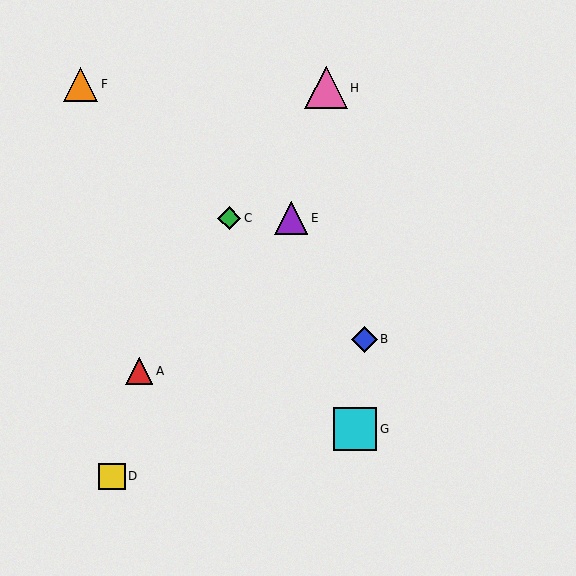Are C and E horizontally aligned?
Yes, both are at y≈218.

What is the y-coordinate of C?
Object C is at y≈218.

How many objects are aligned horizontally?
2 objects (C, E) are aligned horizontally.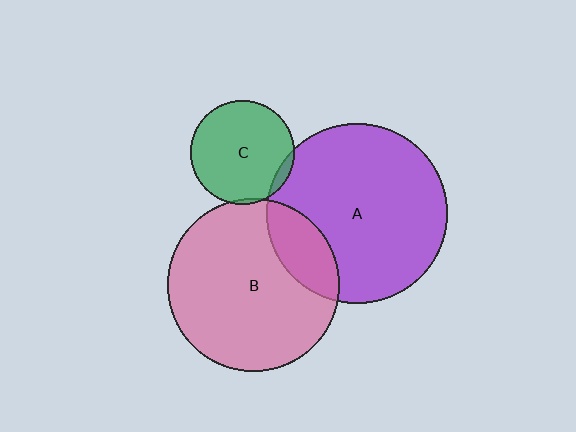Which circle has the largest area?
Circle A (purple).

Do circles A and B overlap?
Yes.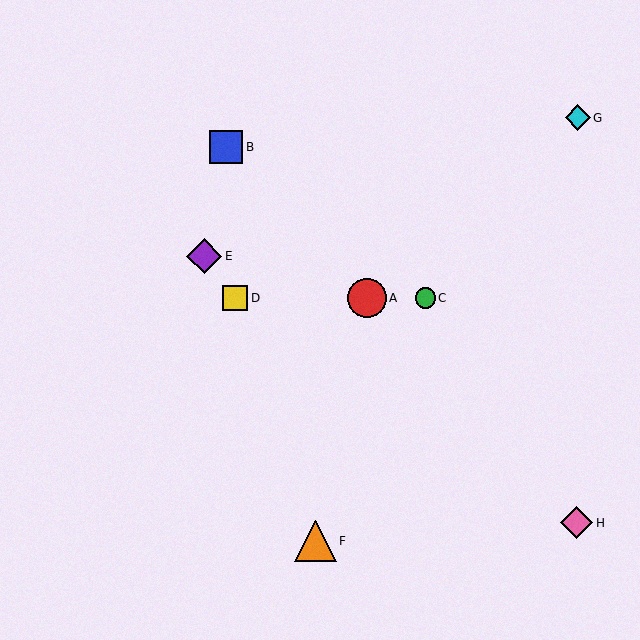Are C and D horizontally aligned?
Yes, both are at y≈298.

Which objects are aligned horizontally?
Objects A, C, D are aligned horizontally.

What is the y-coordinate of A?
Object A is at y≈298.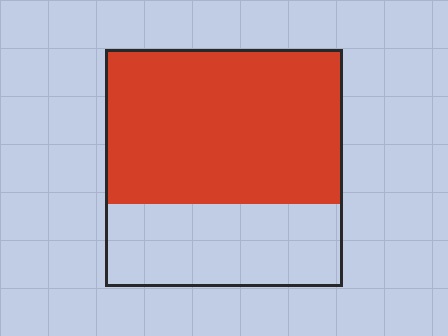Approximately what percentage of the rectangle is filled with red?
Approximately 65%.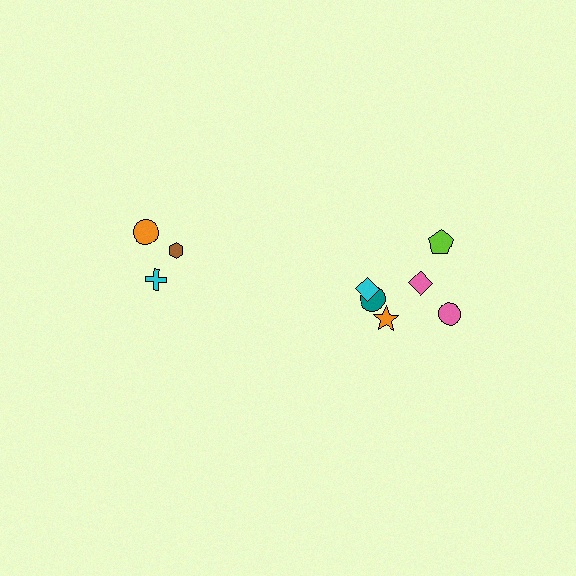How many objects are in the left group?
There are 3 objects.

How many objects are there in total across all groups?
There are 9 objects.